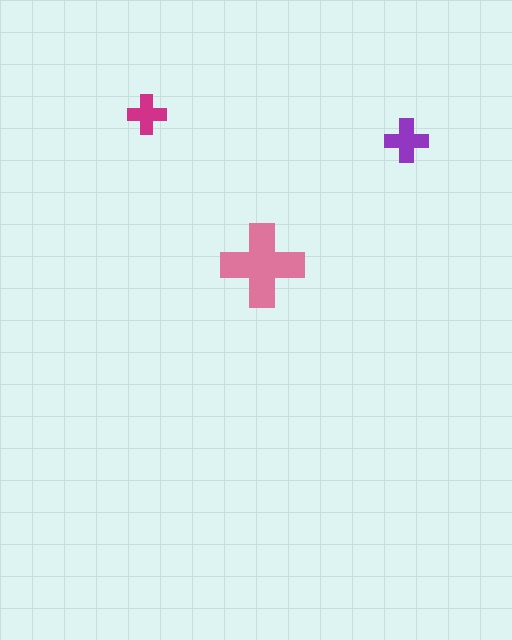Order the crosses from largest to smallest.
the pink one, the purple one, the magenta one.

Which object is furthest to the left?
The magenta cross is leftmost.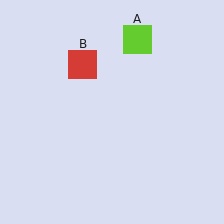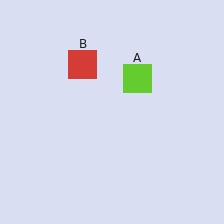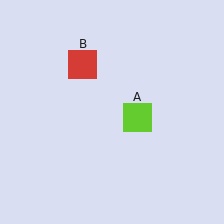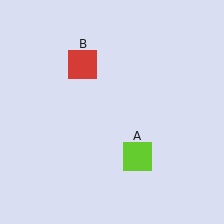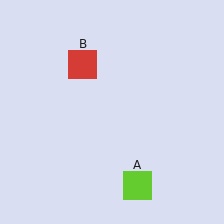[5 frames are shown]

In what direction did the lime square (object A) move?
The lime square (object A) moved down.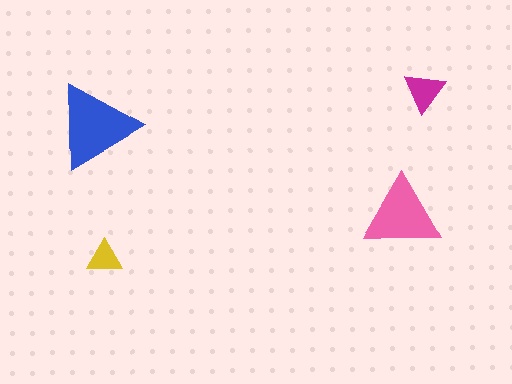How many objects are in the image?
There are 4 objects in the image.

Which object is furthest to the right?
The magenta triangle is rightmost.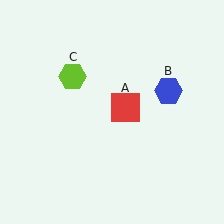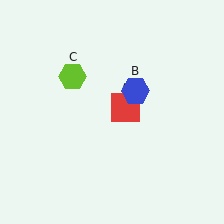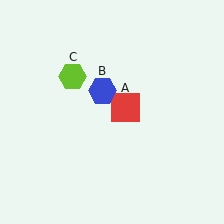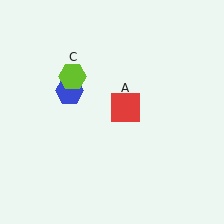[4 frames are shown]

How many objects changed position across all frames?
1 object changed position: blue hexagon (object B).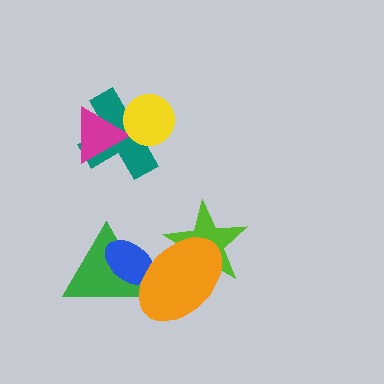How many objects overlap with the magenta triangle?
1 object overlaps with the magenta triangle.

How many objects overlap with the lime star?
1 object overlaps with the lime star.